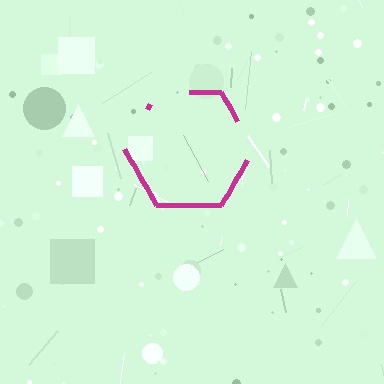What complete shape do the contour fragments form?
The contour fragments form a hexagon.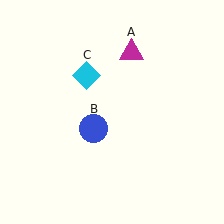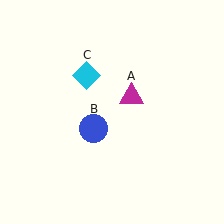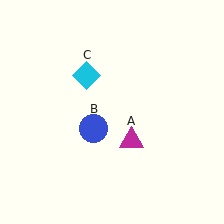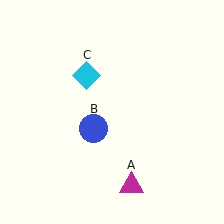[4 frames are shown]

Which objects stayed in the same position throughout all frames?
Blue circle (object B) and cyan diamond (object C) remained stationary.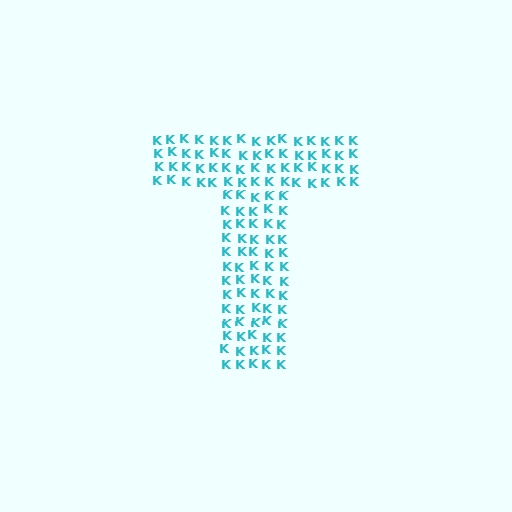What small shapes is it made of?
It is made of small letter K's.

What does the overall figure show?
The overall figure shows the letter T.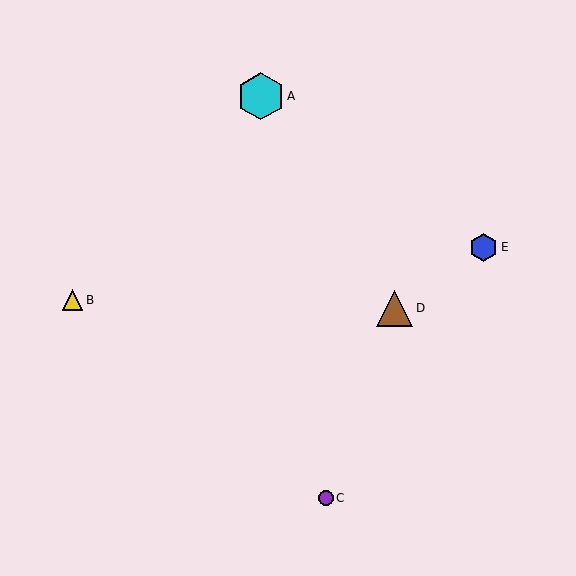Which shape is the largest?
The cyan hexagon (labeled A) is the largest.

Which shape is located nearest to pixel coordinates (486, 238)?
The blue hexagon (labeled E) at (484, 247) is nearest to that location.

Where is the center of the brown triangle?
The center of the brown triangle is at (395, 308).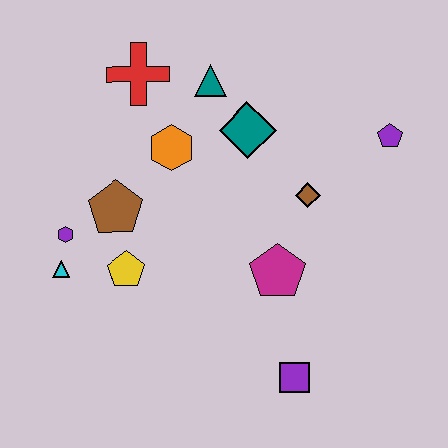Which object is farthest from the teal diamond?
The purple square is farthest from the teal diamond.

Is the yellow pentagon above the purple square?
Yes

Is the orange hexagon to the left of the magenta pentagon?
Yes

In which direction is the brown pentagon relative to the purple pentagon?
The brown pentagon is to the left of the purple pentagon.